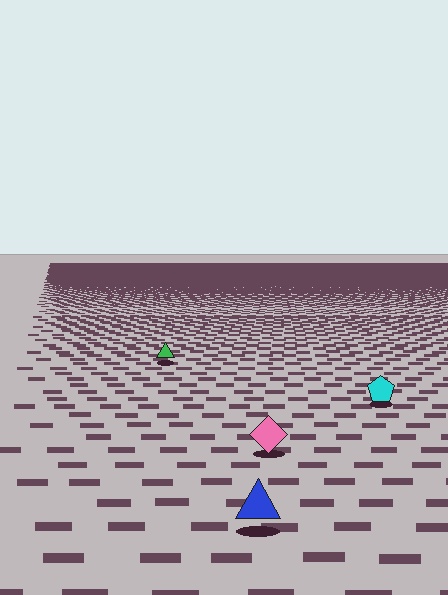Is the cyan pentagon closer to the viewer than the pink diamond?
No. The pink diamond is closer — you can tell from the texture gradient: the ground texture is coarser near it.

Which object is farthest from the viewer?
The green triangle is farthest from the viewer. It appears smaller and the ground texture around it is denser.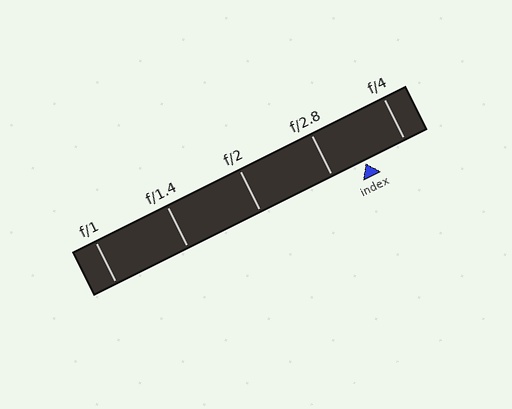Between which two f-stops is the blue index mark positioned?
The index mark is between f/2.8 and f/4.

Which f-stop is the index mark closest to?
The index mark is closest to f/2.8.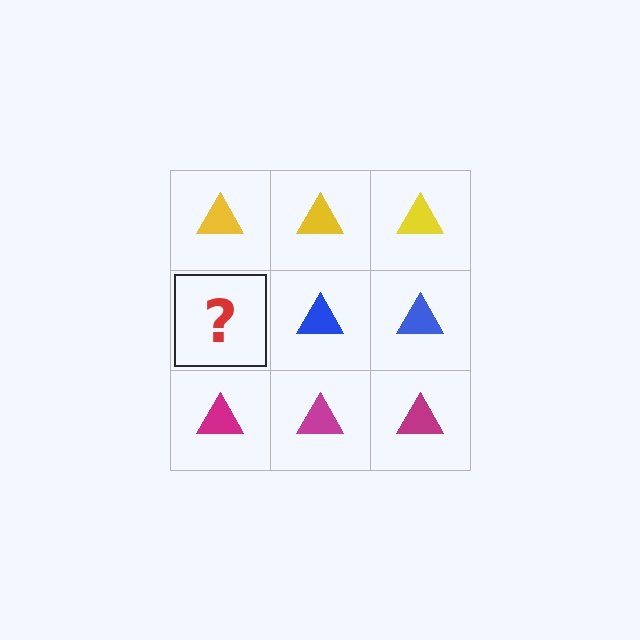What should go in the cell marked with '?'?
The missing cell should contain a blue triangle.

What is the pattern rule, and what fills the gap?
The rule is that each row has a consistent color. The gap should be filled with a blue triangle.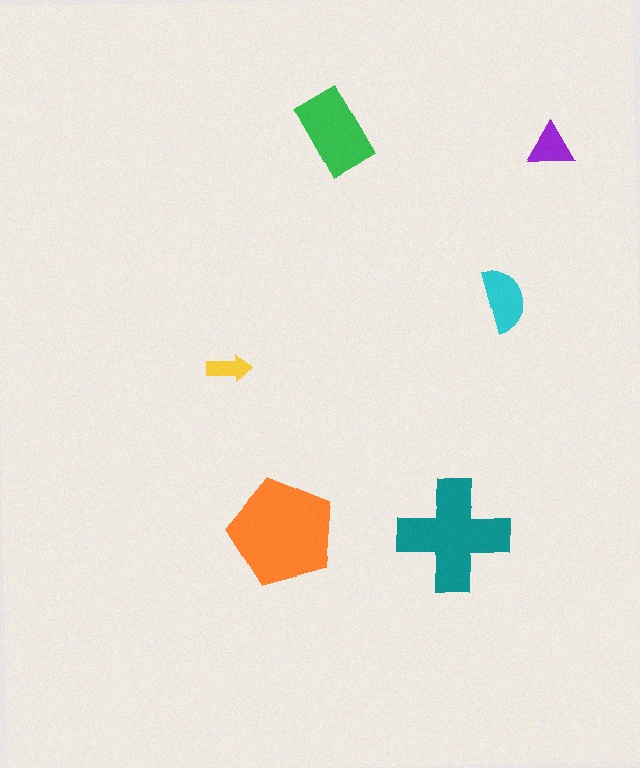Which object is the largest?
The orange pentagon.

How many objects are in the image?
There are 6 objects in the image.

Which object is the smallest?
The yellow arrow.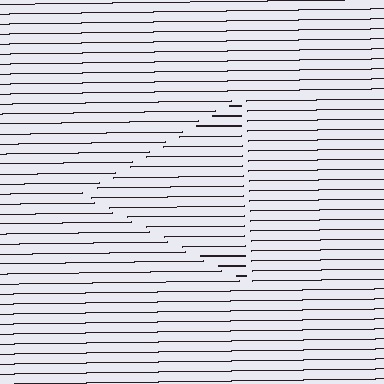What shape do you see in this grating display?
An illusory triangle. The interior of the shape contains the same grating, shifted by half a period — the contour is defined by the phase discontinuity where line-ends from the inner and outer gratings abut.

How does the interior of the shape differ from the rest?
The interior of the shape contains the same grating, shifted by half a period — the contour is defined by the phase discontinuity where line-ends from the inner and outer gratings abut.